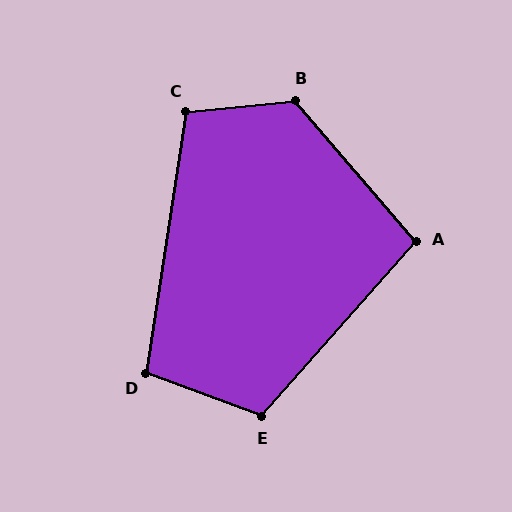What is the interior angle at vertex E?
Approximately 111 degrees (obtuse).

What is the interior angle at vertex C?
Approximately 104 degrees (obtuse).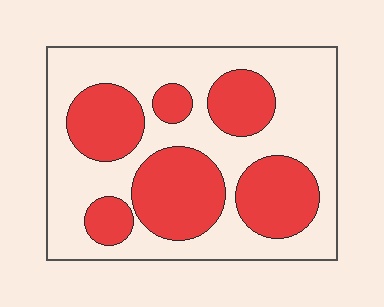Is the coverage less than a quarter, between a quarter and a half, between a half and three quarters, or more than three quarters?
Between a quarter and a half.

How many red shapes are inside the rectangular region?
6.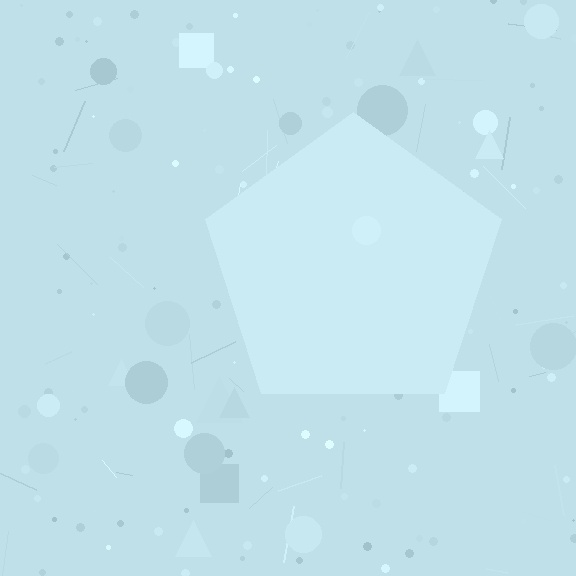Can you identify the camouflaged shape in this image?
The camouflaged shape is a pentagon.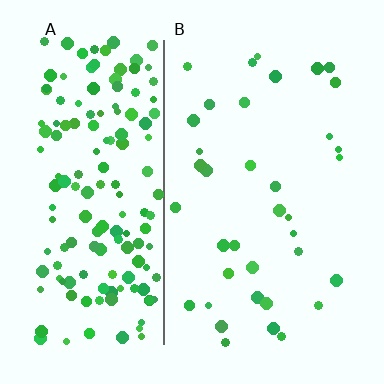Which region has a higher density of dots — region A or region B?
A (the left).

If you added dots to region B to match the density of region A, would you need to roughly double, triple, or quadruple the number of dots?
Approximately quadruple.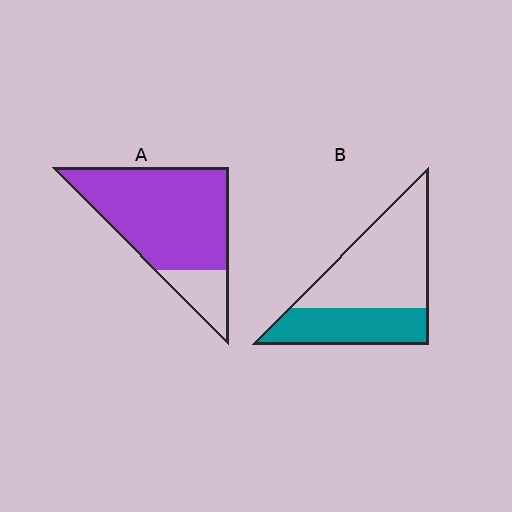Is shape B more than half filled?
No.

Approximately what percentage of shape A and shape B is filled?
A is approximately 80% and B is approximately 35%.